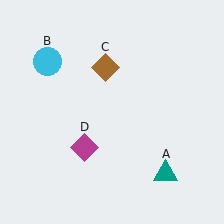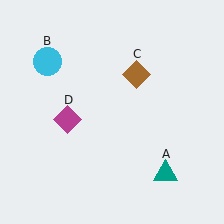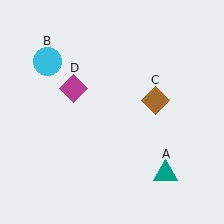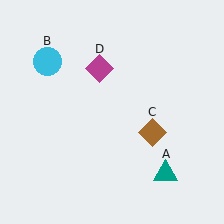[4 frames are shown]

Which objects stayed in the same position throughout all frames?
Teal triangle (object A) and cyan circle (object B) remained stationary.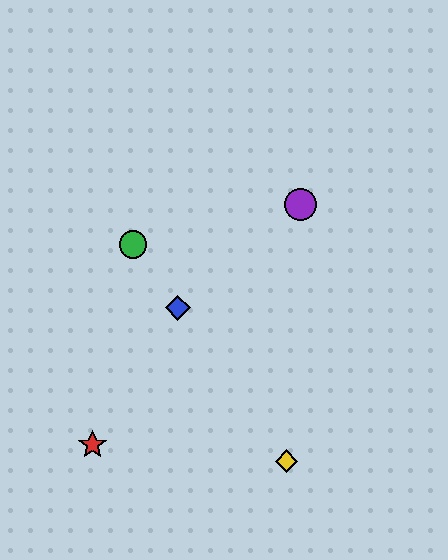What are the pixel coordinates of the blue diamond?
The blue diamond is at (178, 308).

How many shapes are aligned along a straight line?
3 shapes (the blue diamond, the green circle, the yellow diamond) are aligned along a straight line.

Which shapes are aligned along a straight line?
The blue diamond, the green circle, the yellow diamond are aligned along a straight line.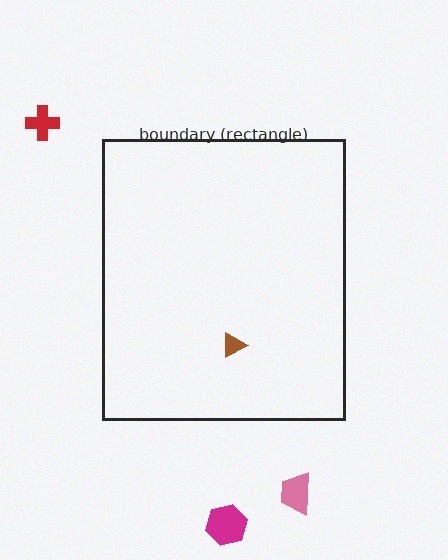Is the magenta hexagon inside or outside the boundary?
Outside.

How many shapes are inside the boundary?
1 inside, 3 outside.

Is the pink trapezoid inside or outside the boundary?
Outside.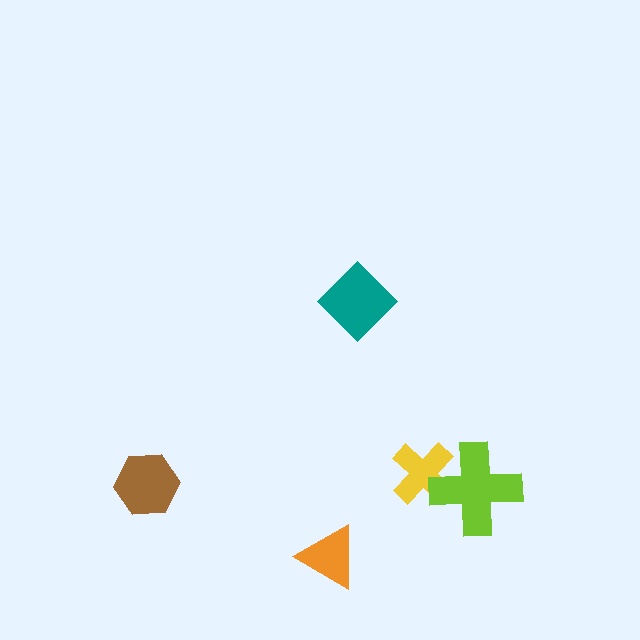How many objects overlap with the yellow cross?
1 object overlaps with the yellow cross.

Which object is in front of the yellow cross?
The lime cross is in front of the yellow cross.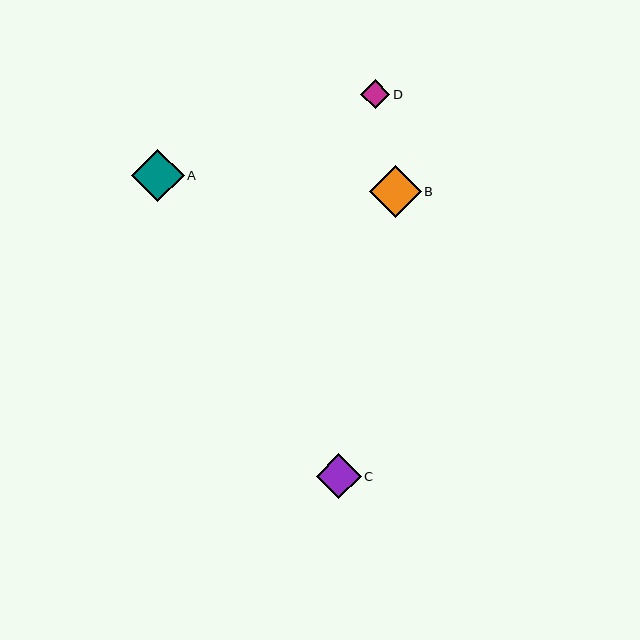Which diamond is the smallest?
Diamond D is the smallest with a size of approximately 29 pixels.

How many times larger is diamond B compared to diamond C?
Diamond B is approximately 1.1 times the size of diamond C.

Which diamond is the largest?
Diamond A is the largest with a size of approximately 52 pixels.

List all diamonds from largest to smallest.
From largest to smallest: A, B, C, D.